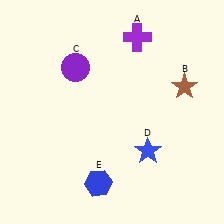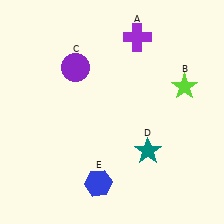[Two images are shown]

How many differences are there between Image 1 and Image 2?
There are 2 differences between the two images.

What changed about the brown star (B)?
In Image 1, B is brown. In Image 2, it changed to lime.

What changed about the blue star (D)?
In Image 1, D is blue. In Image 2, it changed to teal.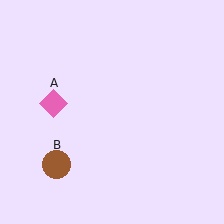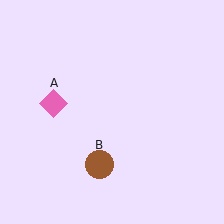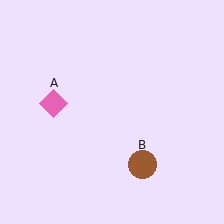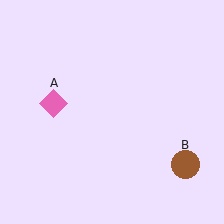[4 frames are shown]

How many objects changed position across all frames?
1 object changed position: brown circle (object B).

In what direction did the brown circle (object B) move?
The brown circle (object B) moved right.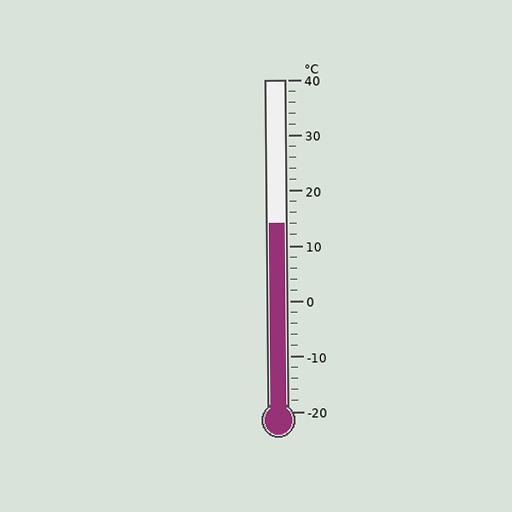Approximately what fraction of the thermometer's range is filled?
The thermometer is filled to approximately 55% of its range.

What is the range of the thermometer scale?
The thermometer scale ranges from -20°C to 40°C.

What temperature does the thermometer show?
The thermometer shows approximately 14°C.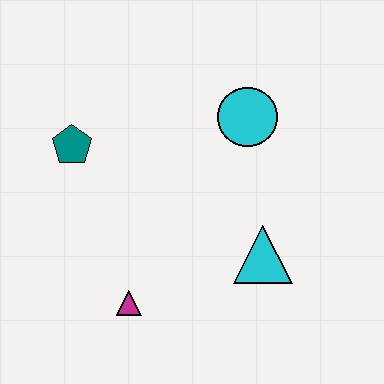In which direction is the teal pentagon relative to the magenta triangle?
The teal pentagon is above the magenta triangle.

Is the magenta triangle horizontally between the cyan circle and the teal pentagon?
Yes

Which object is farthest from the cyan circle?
The magenta triangle is farthest from the cyan circle.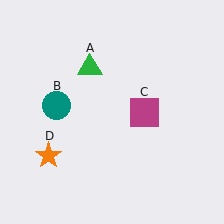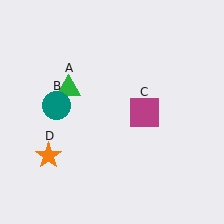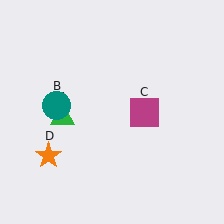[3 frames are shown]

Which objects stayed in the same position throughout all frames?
Teal circle (object B) and magenta square (object C) and orange star (object D) remained stationary.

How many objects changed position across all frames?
1 object changed position: green triangle (object A).